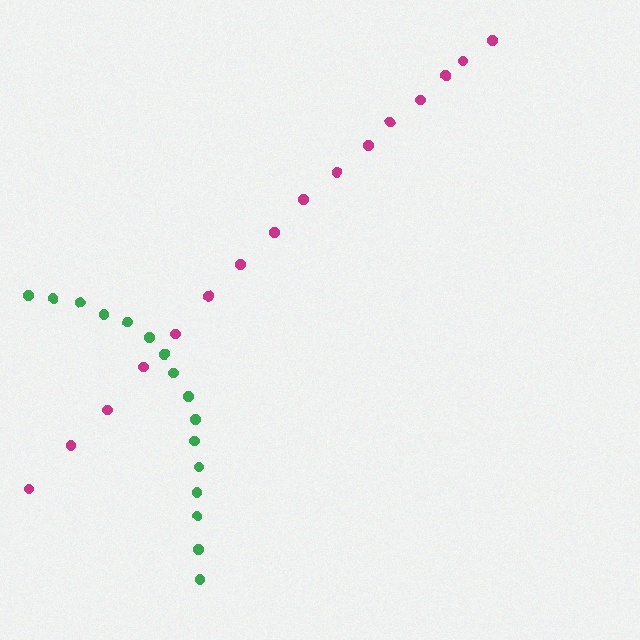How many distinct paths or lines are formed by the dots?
There are 2 distinct paths.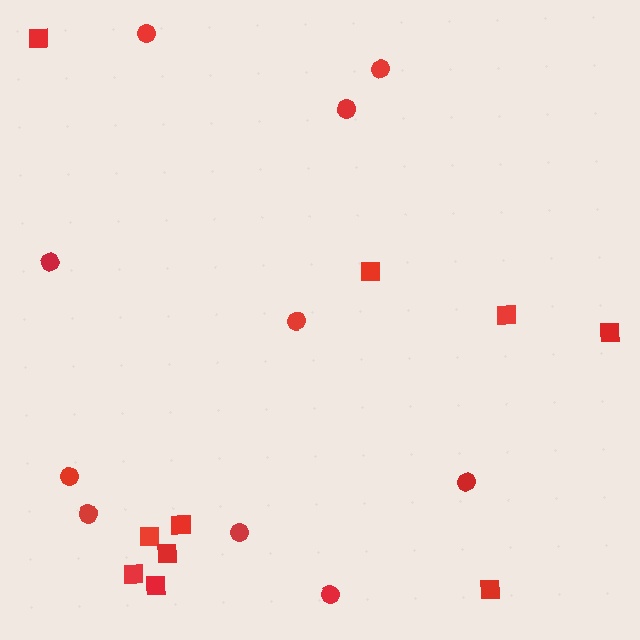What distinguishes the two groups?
There are 2 groups: one group of circles (10) and one group of squares (10).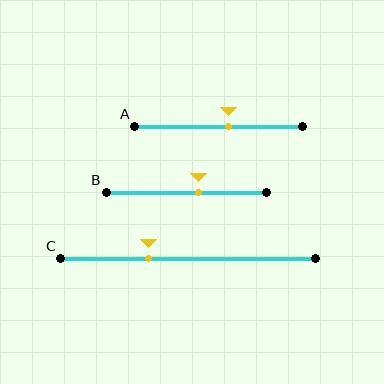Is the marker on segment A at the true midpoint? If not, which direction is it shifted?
No, the marker on segment A is shifted to the right by about 6% of the segment length.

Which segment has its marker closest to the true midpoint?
Segment A has its marker closest to the true midpoint.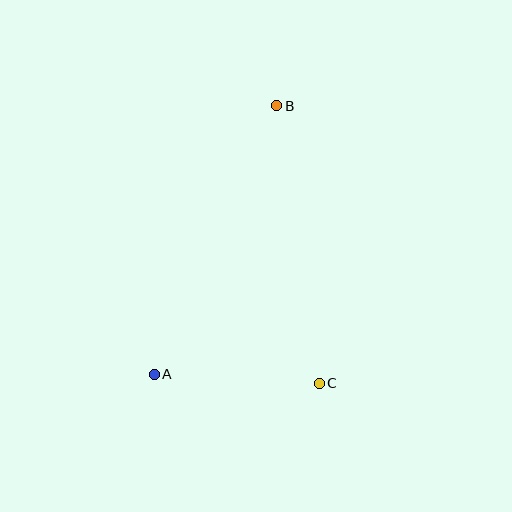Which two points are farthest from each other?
Points A and B are farthest from each other.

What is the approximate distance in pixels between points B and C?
The distance between B and C is approximately 280 pixels.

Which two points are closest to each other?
Points A and C are closest to each other.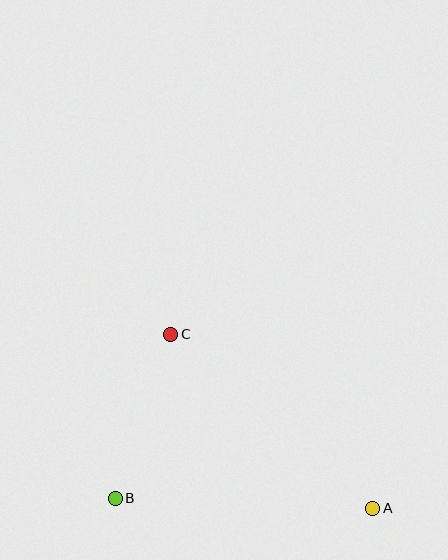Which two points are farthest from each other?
Points A and C are farthest from each other.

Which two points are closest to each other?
Points B and C are closest to each other.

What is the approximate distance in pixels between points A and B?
The distance between A and B is approximately 258 pixels.